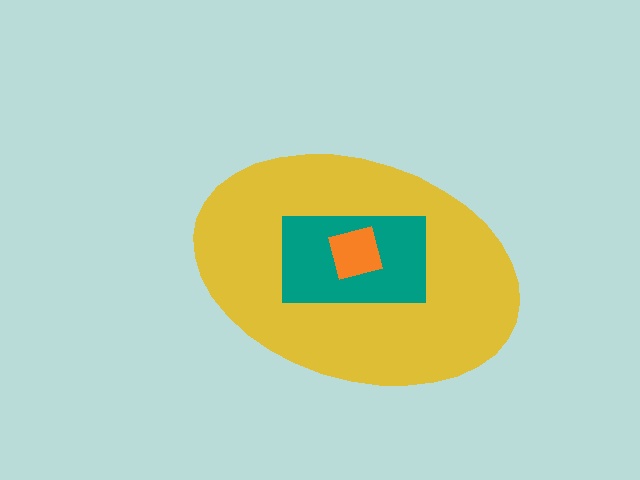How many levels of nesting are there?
3.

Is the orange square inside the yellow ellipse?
Yes.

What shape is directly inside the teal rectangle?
The orange square.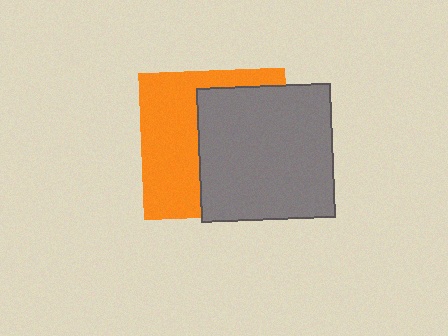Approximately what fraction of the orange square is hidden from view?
Roughly 53% of the orange square is hidden behind the gray square.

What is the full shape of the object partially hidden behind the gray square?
The partially hidden object is an orange square.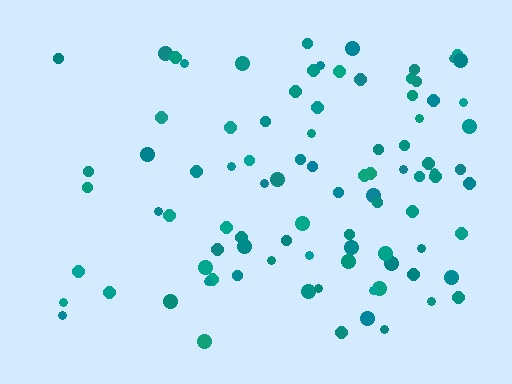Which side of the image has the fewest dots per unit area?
The left.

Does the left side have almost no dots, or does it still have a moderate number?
Still a moderate number, just noticeably fewer than the right.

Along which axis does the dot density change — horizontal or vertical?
Horizontal.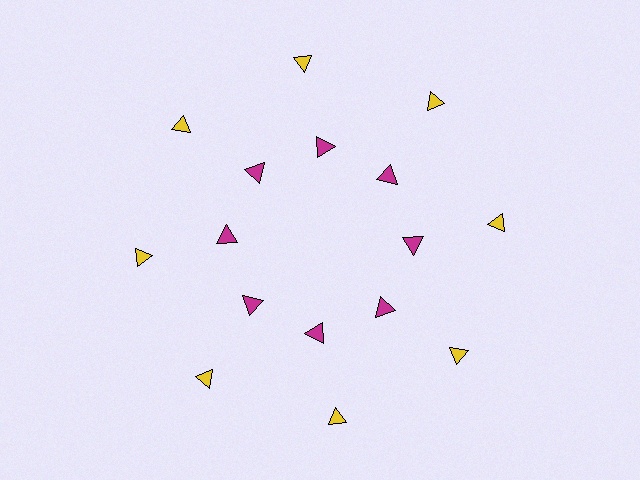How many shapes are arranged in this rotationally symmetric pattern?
There are 16 shapes, arranged in 8 groups of 2.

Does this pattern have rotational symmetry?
Yes, this pattern has 8-fold rotational symmetry. It looks the same after rotating 45 degrees around the center.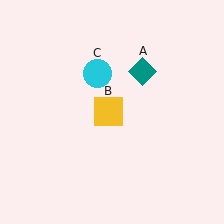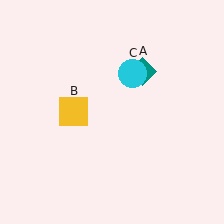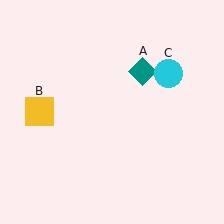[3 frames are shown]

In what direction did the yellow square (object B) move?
The yellow square (object B) moved left.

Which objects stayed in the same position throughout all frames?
Teal diamond (object A) remained stationary.